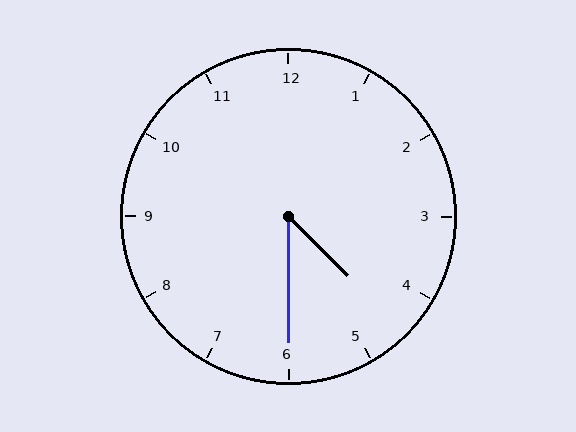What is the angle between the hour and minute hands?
Approximately 45 degrees.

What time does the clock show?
4:30.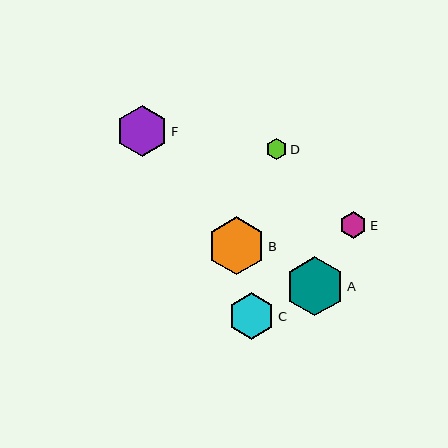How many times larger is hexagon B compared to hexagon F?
Hexagon B is approximately 1.1 times the size of hexagon F.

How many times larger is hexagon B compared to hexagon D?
Hexagon B is approximately 2.7 times the size of hexagon D.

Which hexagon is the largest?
Hexagon A is the largest with a size of approximately 59 pixels.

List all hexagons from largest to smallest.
From largest to smallest: A, B, F, C, E, D.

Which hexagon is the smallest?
Hexagon D is the smallest with a size of approximately 21 pixels.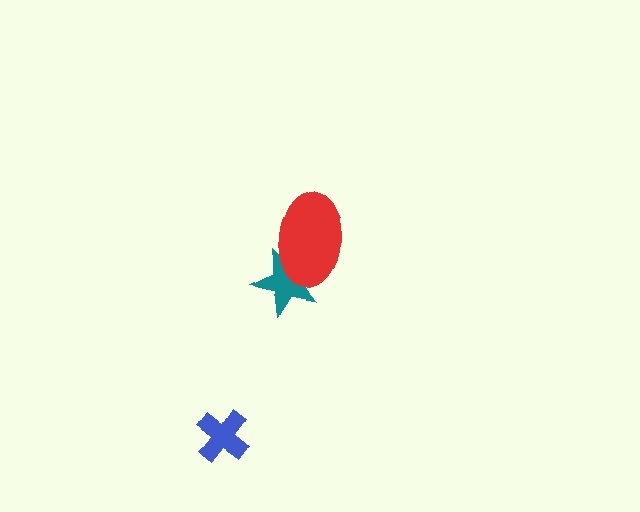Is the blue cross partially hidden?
No, no other shape covers it.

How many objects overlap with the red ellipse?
1 object overlaps with the red ellipse.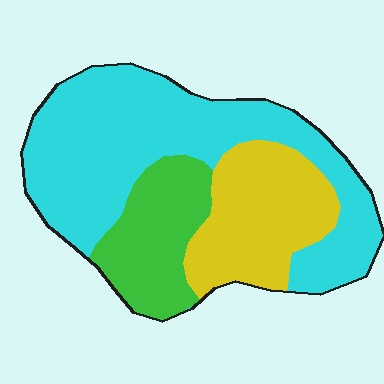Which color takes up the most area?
Cyan, at roughly 55%.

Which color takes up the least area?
Green, at roughly 20%.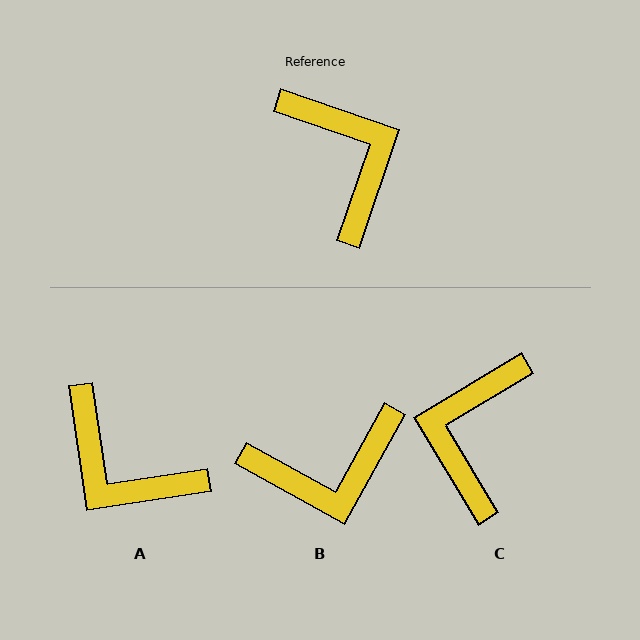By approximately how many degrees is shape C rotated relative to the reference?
Approximately 140 degrees counter-clockwise.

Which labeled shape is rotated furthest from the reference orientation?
A, about 153 degrees away.